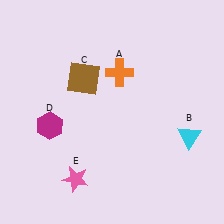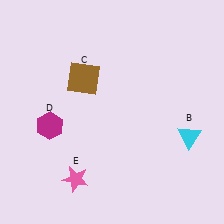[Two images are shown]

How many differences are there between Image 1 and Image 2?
There is 1 difference between the two images.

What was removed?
The orange cross (A) was removed in Image 2.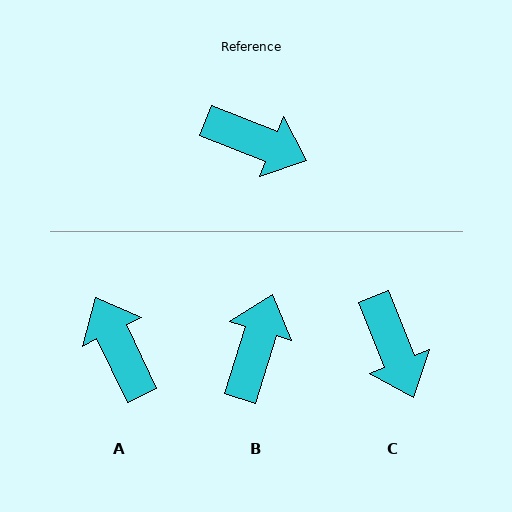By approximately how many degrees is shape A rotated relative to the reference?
Approximately 137 degrees counter-clockwise.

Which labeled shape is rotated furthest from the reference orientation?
A, about 137 degrees away.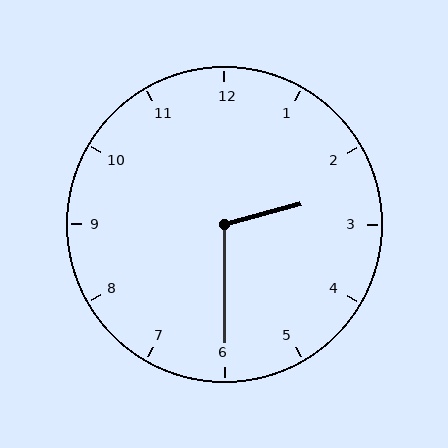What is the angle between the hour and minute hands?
Approximately 105 degrees.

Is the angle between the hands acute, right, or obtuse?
It is obtuse.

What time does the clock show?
2:30.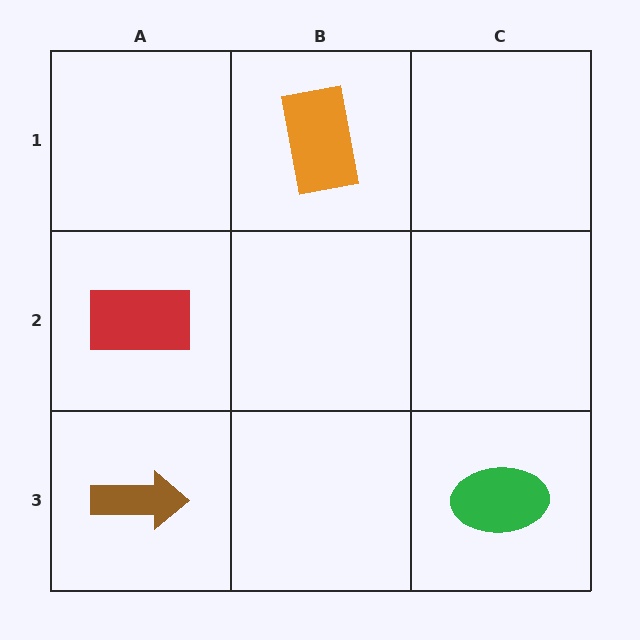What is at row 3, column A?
A brown arrow.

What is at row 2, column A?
A red rectangle.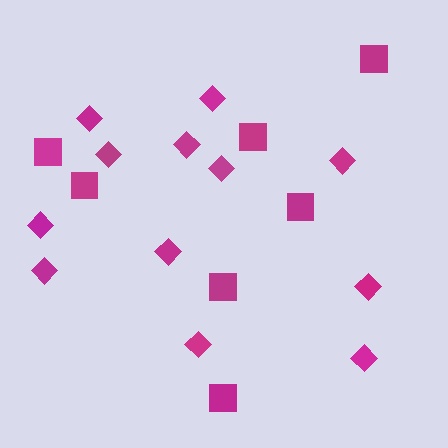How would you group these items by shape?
There are 2 groups: one group of diamonds (12) and one group of squares (7).